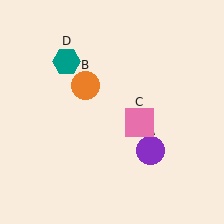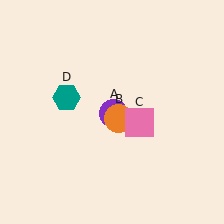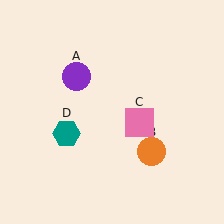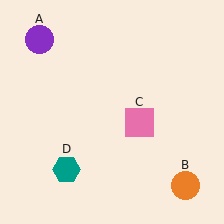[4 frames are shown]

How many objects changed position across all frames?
3 objects changed position: purple circle (object A), orange circle (object B), teal hexagon (object D).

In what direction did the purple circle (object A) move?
The purple circle (object A) moved up and to the left.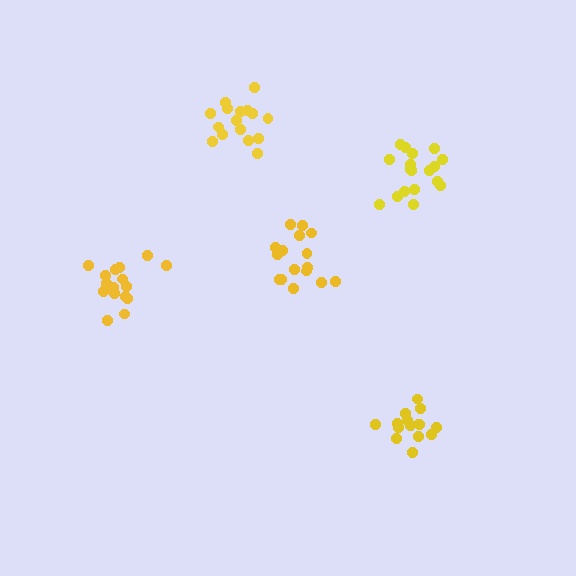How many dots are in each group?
Group 1: 16 dots, Group 2: 16 dots, Group 3: 15 dots, Group 4: 18 dots, Group 5: 16 dots (81 total).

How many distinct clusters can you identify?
There are 5 distinct clusters.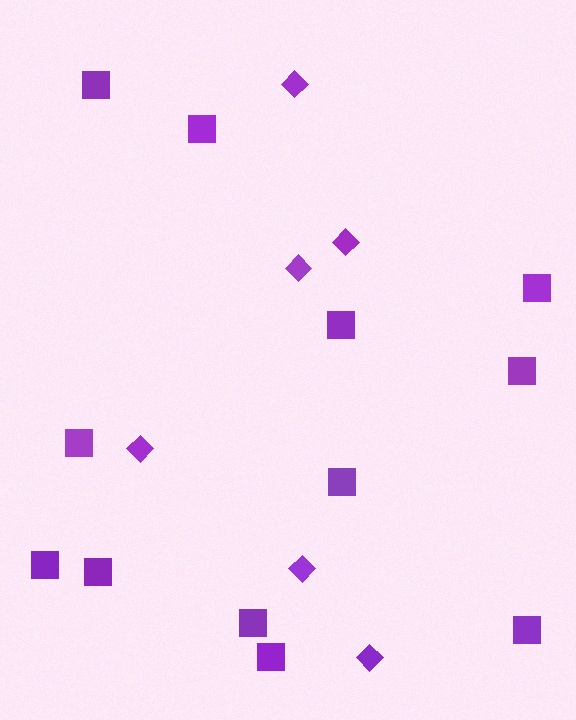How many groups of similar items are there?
There are 2 groups: one group of diamonds (6) and one group of squares (12).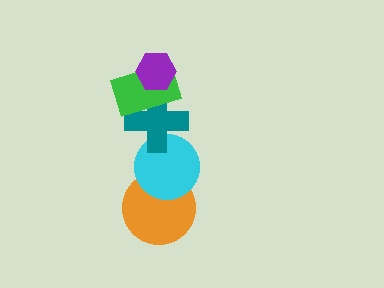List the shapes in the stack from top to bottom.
From top to bottom: the purple hexagon, the green rectangle, the teal cross, the cyan circle, the orange circle.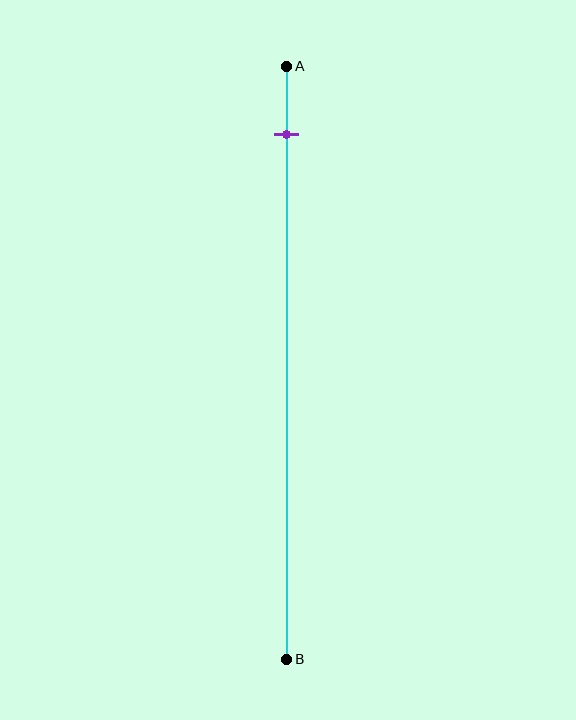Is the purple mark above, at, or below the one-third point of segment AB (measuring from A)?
The purple mark is above the one-third point of segment AB.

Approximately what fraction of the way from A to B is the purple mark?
The purple mark is approximately 10% of the way from A to B.